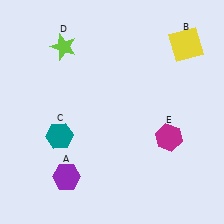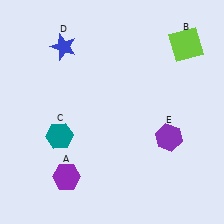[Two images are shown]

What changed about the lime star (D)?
In Image 1, D is lime. In Image 2, it changed to blue.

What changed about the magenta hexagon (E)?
In Image 1, E is magenta. In Image 2, it changed to purple.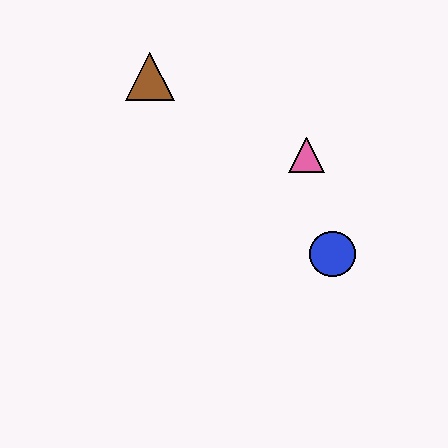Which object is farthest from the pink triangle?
The brown triangle is farthest from the pink triangle.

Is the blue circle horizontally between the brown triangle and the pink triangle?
No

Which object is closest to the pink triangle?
The blue circle is closest to the pink triangle.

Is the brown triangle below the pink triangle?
No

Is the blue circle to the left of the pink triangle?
No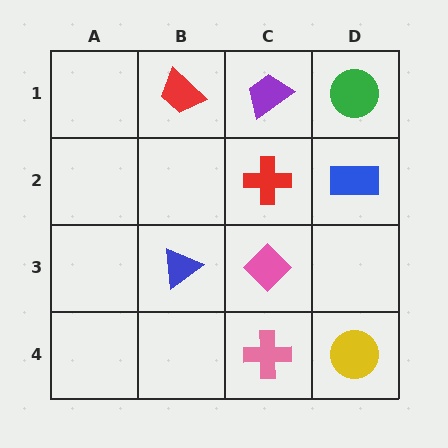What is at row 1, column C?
A purple trapezoid.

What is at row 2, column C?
A red cross.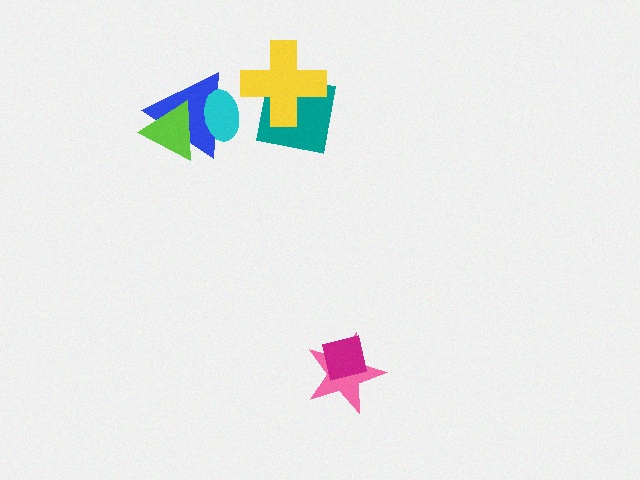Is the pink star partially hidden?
Yes, it is partially covered by another shape.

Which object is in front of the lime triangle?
The cyan ellipse is in front of the lime triangle.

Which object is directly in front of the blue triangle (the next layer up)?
The lime triangle is directly in front of the blue triangle.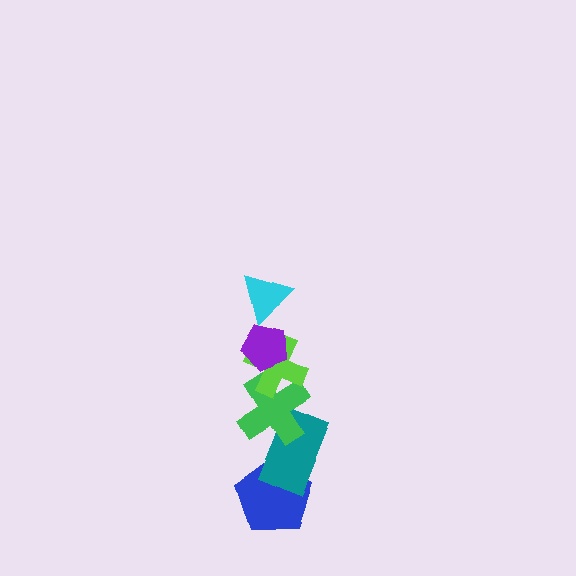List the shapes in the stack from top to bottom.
From top to bottom: the cyan triangle, the purple pentagon, the lime cross, the green cross, the teal rectangle, the blue pentagon.